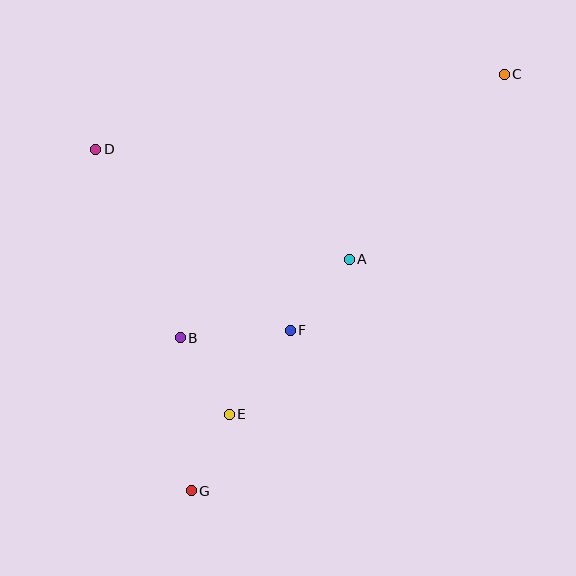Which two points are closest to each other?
Points E and G are closest to each other.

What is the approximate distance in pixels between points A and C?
The distance between A and C is approximately 241 pixels.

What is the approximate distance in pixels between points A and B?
The distance between A and B is approximately 186 pixels.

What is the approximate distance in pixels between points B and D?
The distance between B and D is approximately 206 pixels.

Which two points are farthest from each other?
Points C and G are farthest from each other.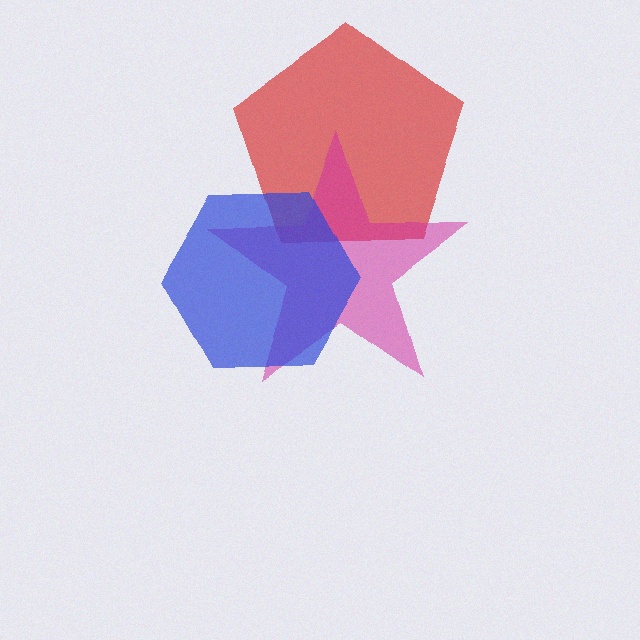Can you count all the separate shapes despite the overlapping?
Yes, there are 3 separate shapes.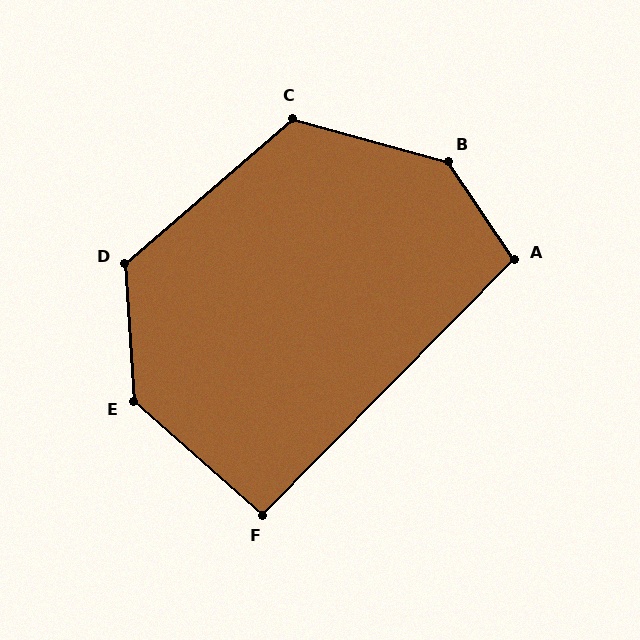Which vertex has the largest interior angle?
B, at approximately 140 degrees.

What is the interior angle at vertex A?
Approximately 101 degrees (obtuse).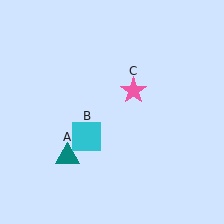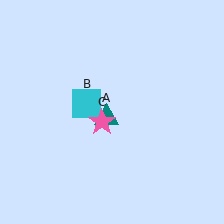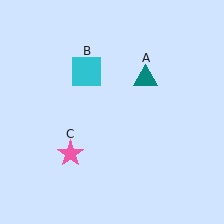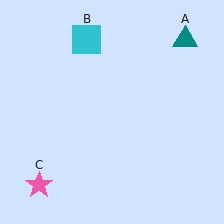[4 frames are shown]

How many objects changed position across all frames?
3 objects changed position: teal triangle (object A), cyan square (object B), pink star (object C).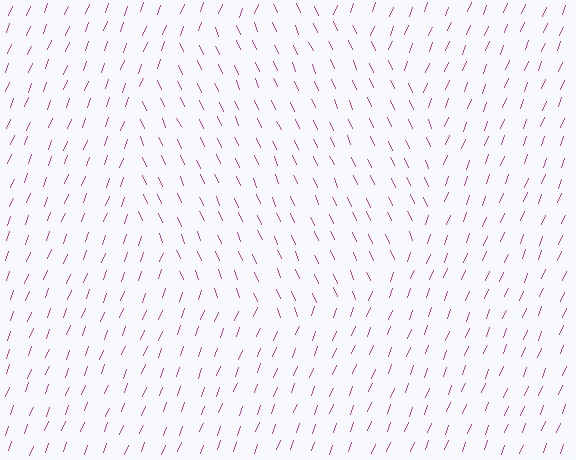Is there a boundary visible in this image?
Yes, there is a texture boundary formed by a change in line orientation.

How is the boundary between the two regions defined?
The boundary is defined purely by a change in line orientation (approximately 45 degrees difference). All lines are the same color and thickness.